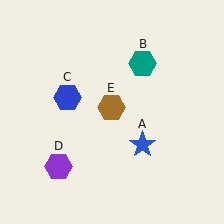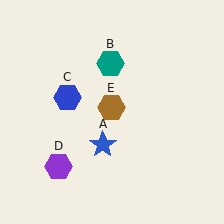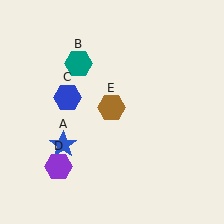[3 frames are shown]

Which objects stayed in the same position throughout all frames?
Blue hexagon (object C) and purple hexagon (object D) and brown hexagon (object E) remained stationary.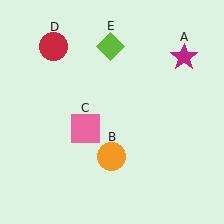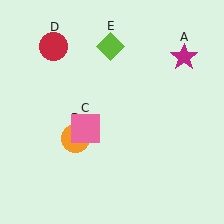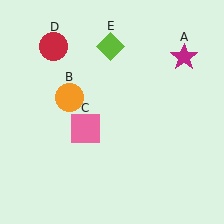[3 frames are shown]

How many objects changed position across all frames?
1 object changed position: orange circle (object B).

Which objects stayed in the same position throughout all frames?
Magenta star (object A) and pink square (object C) and red circle (object D) and lime diamond (object E) remained stationary.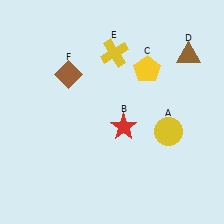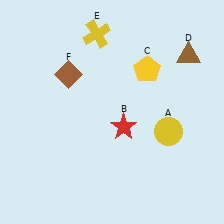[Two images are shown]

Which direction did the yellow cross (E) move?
The yellow cross (E) moved up.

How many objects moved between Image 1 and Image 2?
1 object moved between the two images.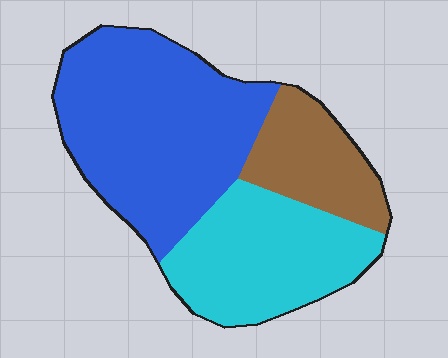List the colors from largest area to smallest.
From largest to smallest: blue, cyan, brown.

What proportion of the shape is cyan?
Cyan takes up between a sixth and a third of the shape.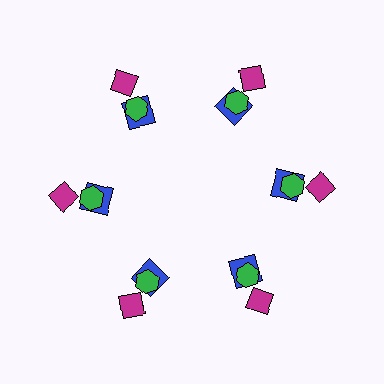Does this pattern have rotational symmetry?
Yes, this pattern has 6-fold rotational symmetry. It looks the same after rotating 60 degrees around the center.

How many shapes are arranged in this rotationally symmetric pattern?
There are 18 shapes, arranged in 6 groups of 3.